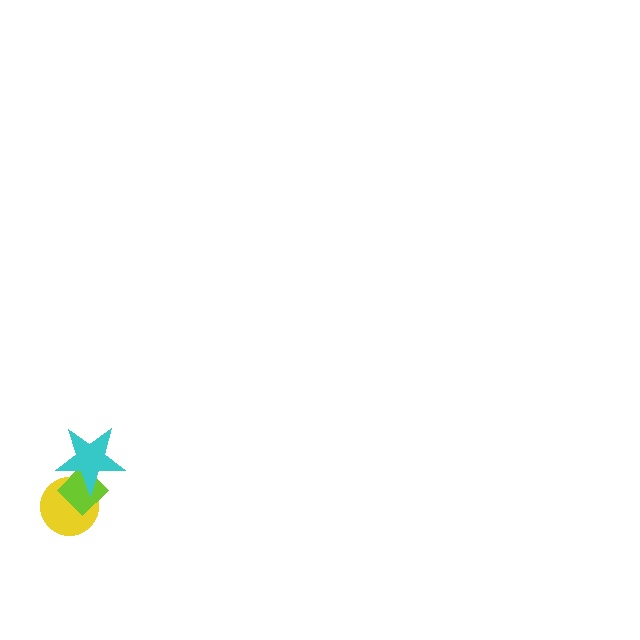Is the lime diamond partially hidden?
Yes, it is partially covered by another shape.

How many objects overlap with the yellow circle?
2 objects overlap with the yellow circle.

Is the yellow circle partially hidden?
Yes, it is partially covered by another shape.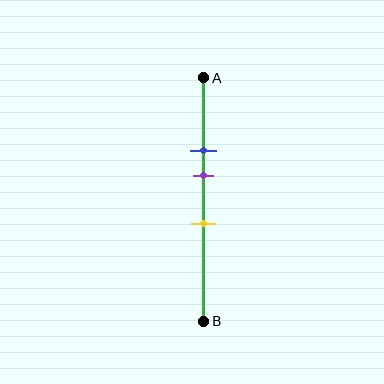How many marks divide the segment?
There are 3 marks dividing the segment.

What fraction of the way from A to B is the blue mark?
The blue mark is approximately 30% (0.3) of the way from A to B.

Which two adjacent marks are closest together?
The blue and purple marks are the closest adjacent pair.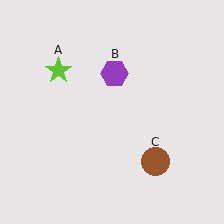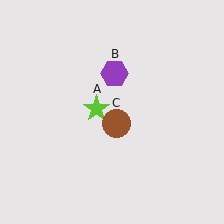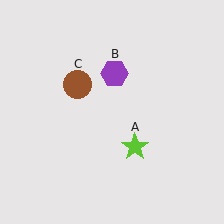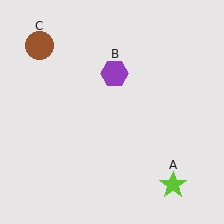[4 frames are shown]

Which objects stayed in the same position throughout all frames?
Purple hexagon (object B) remained stationary.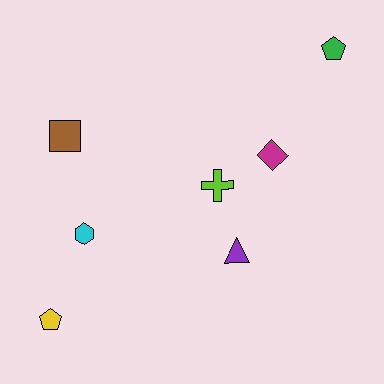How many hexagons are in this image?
There is 1 hexagon.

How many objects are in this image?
There are 7 objects.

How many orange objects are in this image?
There are no orange objects.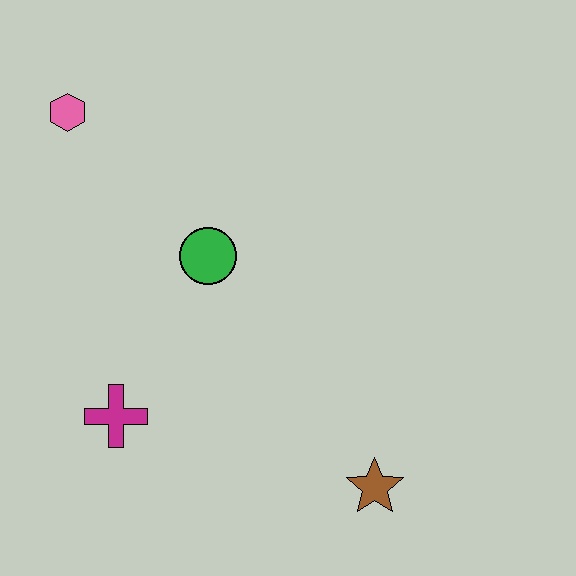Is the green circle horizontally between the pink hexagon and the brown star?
Yes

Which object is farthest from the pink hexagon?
The brown star is farthest from the pink hexagon.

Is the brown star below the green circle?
Yes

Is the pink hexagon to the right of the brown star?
No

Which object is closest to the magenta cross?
The green circle is closest to the magenta cross.